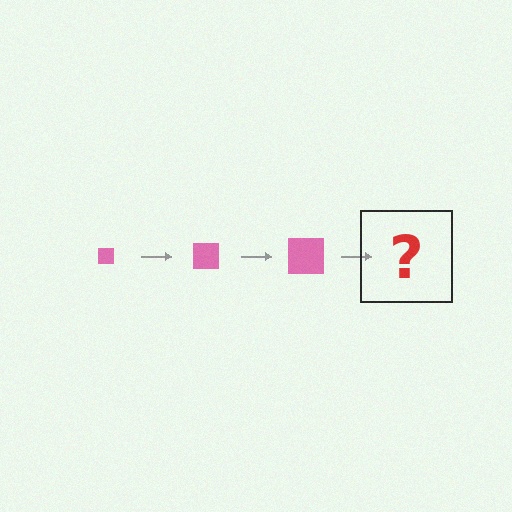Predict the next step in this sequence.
The next step is a pink square, larger than the previous one.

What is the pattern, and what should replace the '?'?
The pattern is that the square gets progressively larger each step. The '?' should be a pink square, larger than the previous one.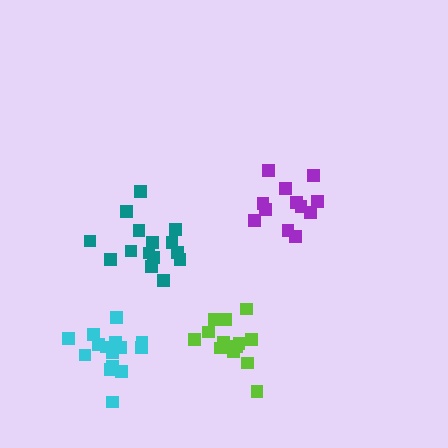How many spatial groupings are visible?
There are 4 spatial groupings.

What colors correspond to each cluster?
The clusters are colored: purple, teal, cyan, lime.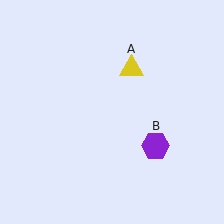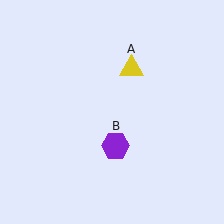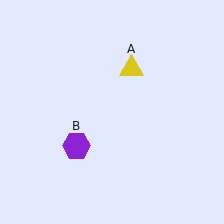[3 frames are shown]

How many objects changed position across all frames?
1 object changed position: purple hexagon (object B).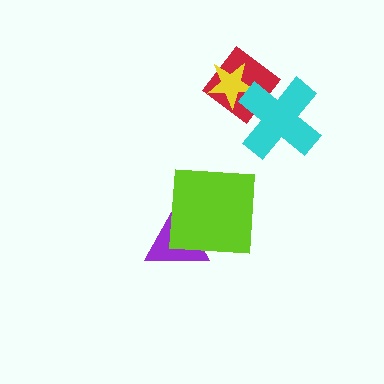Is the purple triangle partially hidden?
Yes, it is partially covered by another shape.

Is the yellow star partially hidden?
Yes, it is partially covered by another shape.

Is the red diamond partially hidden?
Yes, it is partially covered by another shape.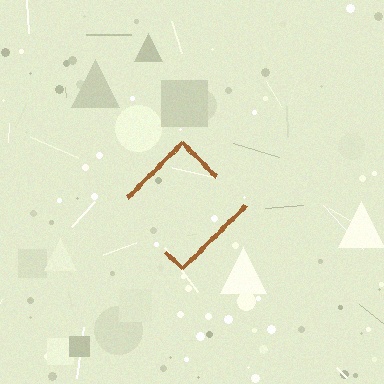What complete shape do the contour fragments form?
The contour fragments form a diamond.